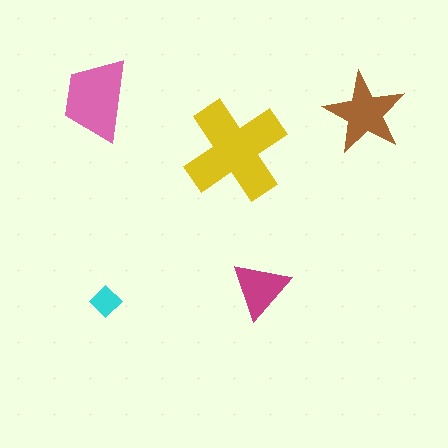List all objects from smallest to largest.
The cyan diamond, the magenta triangle, the brown star, the pink trapezoid, the yellow cross.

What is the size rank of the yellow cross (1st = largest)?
1st.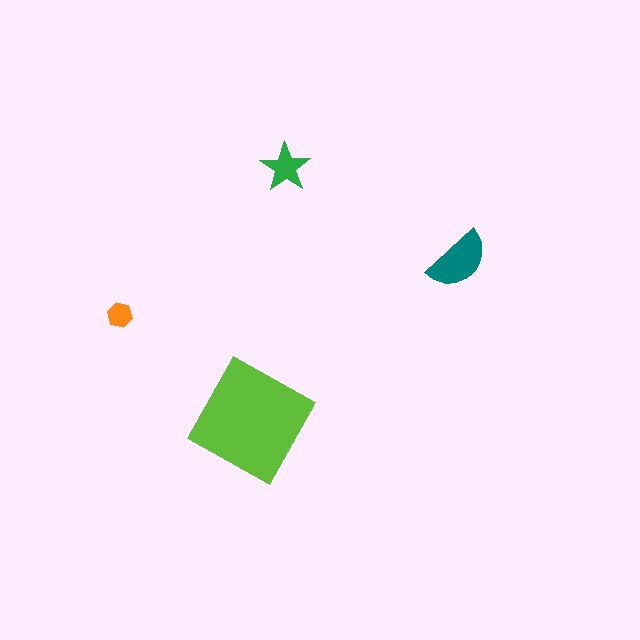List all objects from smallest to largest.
The orange hexagon, the green star, the teal semicircle, the lime square.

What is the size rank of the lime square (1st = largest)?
1st.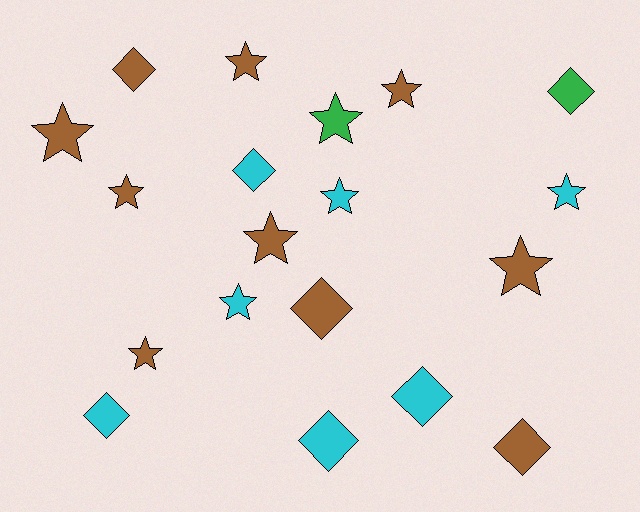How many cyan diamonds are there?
There are 4 cyan diamonds.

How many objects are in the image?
There are 19 objects.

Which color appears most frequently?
Brown, with 10 objects.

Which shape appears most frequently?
Star, with 11 objects.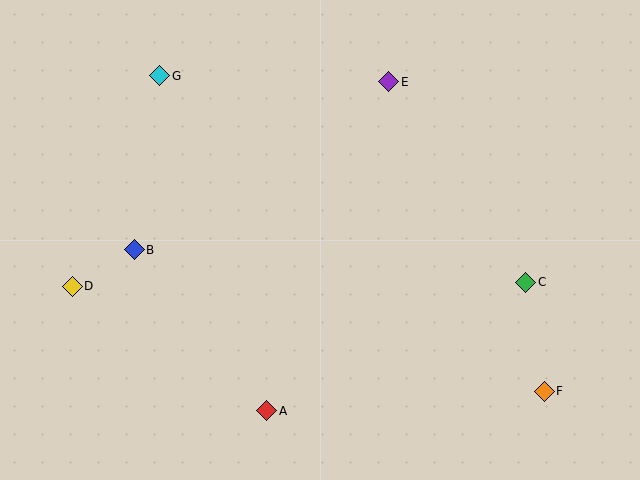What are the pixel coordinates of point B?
Point B is at (134, 250).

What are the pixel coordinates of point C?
Point C is at (526, 282).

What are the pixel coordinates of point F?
Point F is at (544, 391).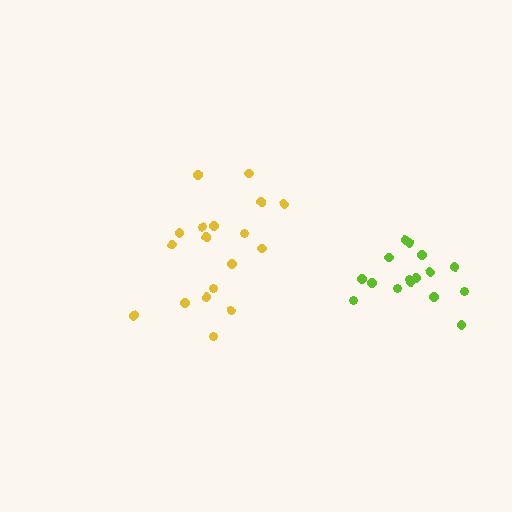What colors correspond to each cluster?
The clusters are colored: lime, yellow.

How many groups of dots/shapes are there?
There are 2 groups.